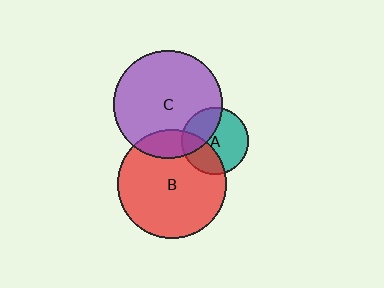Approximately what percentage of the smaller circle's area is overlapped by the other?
Approximately 35%.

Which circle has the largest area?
Circle B (red).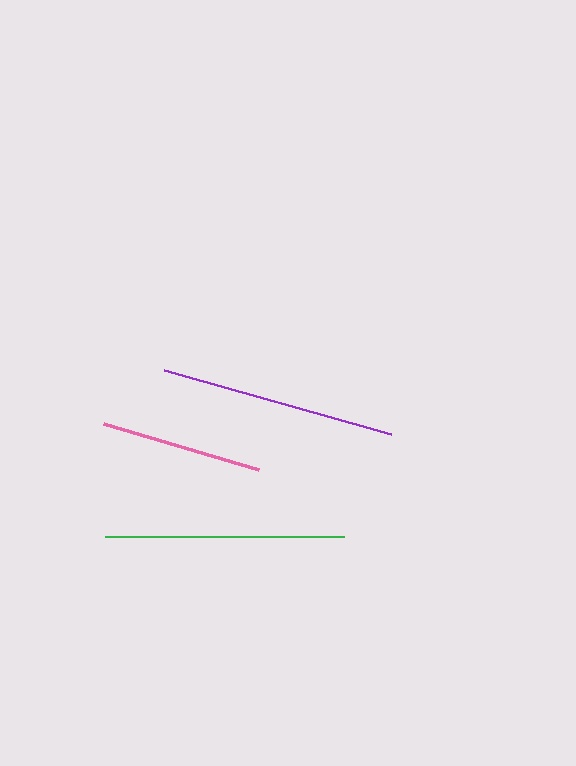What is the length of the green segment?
The green segment is approximately 238 pixels long.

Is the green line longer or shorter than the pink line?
The green line is longer than the pink line.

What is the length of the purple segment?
The purple segment is approximately 236 pixels long.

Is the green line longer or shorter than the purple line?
The green line is longer than the purple line.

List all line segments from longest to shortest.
From longest to shortest: green, purple, pink.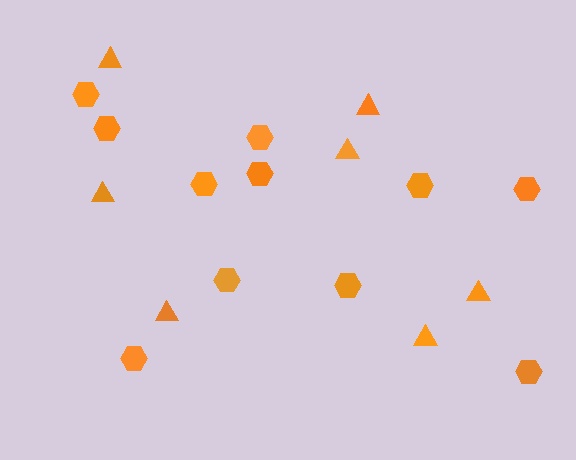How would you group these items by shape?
There are 2 groups: one group of hexagons (11) and one group of triangles (7).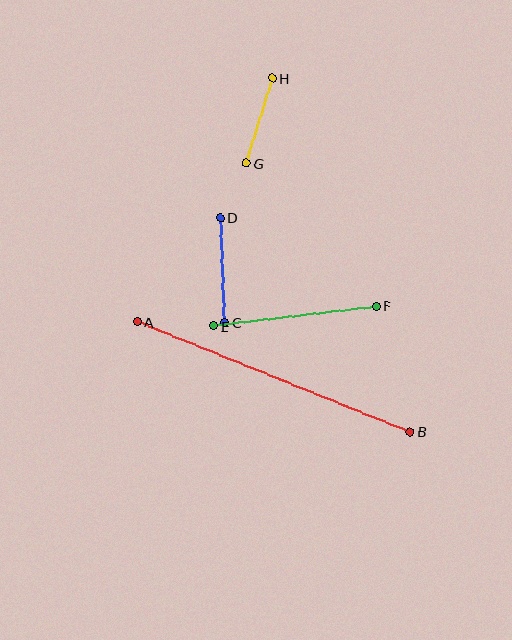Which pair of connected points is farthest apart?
Points A and B are farthest apart.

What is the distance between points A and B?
The distance is approximately 294 pixels.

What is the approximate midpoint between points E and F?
The midpoint is at approximately (295, 316) pixels.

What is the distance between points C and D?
The distance is approximately 105 pixels.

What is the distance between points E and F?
The distance is approximately 164 pixels.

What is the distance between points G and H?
The distance is approximately 89 pixels.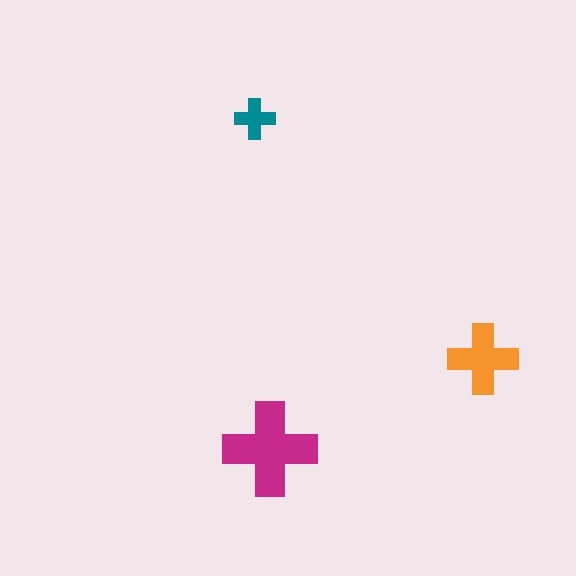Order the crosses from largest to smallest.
the magenta one, the orange one, the teal one.